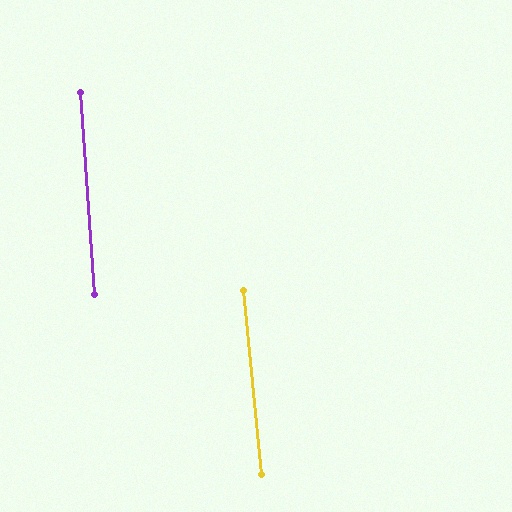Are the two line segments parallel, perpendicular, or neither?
Parallel — their directions differ by only 1.6°.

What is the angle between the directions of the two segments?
Approximately 2 degrees.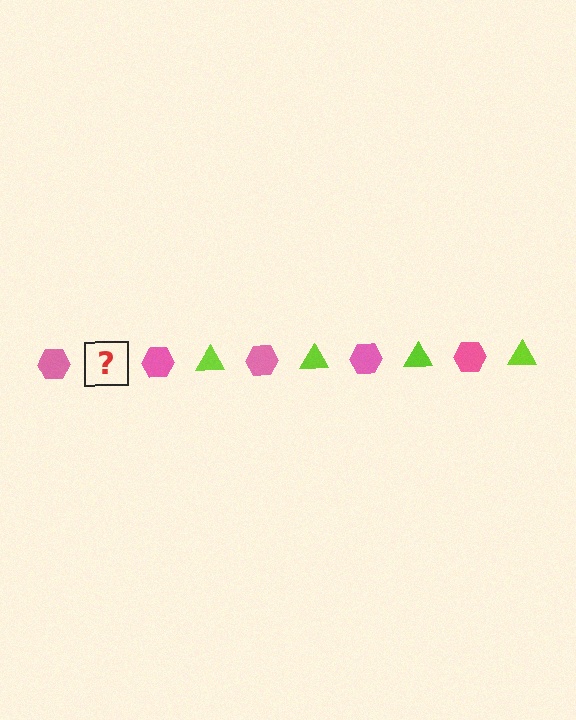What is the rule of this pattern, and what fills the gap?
The rule is that the pattern alternates between pink hexagon and lime triangle. The gap should be filled with a lime triangle.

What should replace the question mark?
The question mark should be replaced with a lime triangle.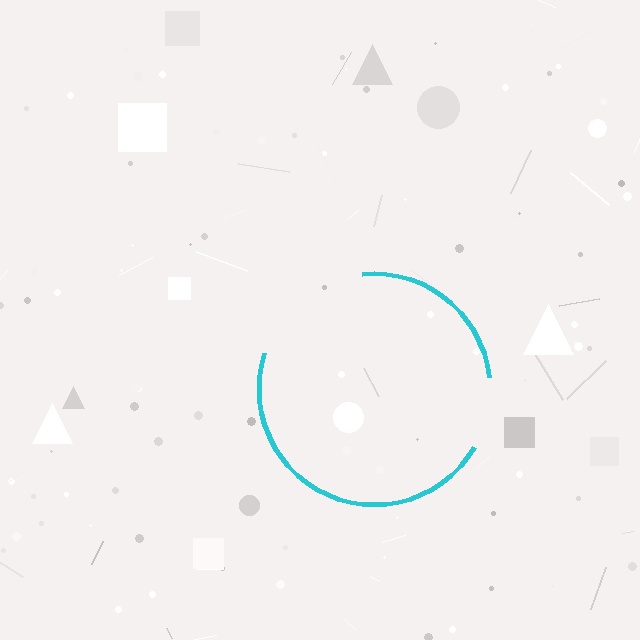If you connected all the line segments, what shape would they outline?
They would outline a circle.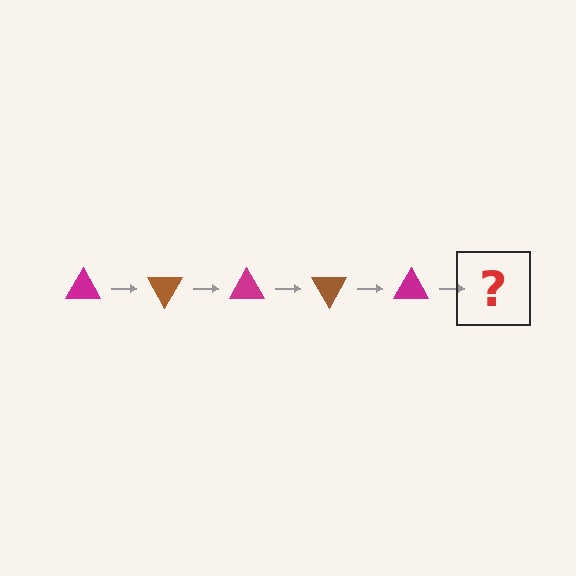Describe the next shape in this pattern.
It should be a brown triangle, rotated 300 degrees from the start.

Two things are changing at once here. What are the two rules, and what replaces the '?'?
The two rules are that it rotates 60 degrees each step and the color cycles through magenta and brown. The '?' should be a brown triangle, rotated 300 degrees from the start.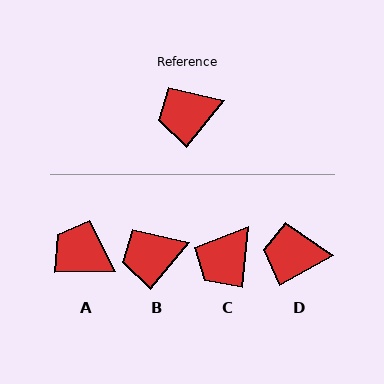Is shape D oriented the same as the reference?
No, it is off by about 22 degrees.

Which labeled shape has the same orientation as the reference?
B.